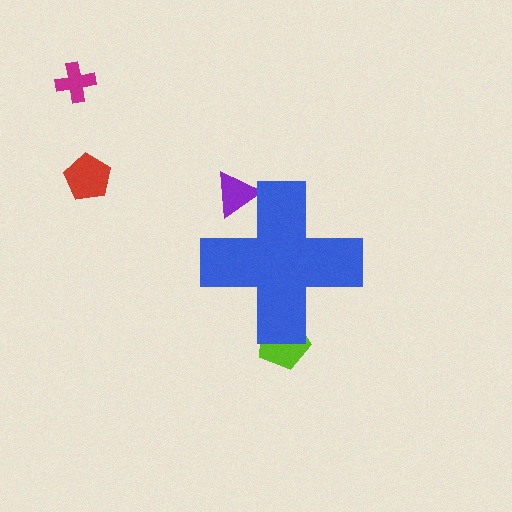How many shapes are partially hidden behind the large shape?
2 shapes are partially hidden.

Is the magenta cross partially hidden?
No, the magenta cross is fully visible.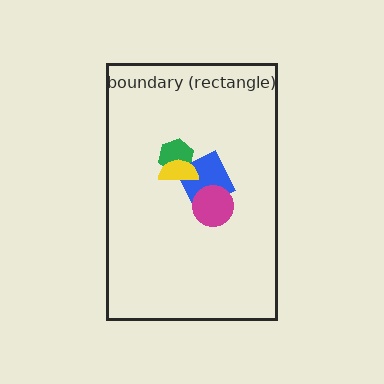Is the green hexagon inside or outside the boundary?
Inside.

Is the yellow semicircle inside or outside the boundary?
Inside.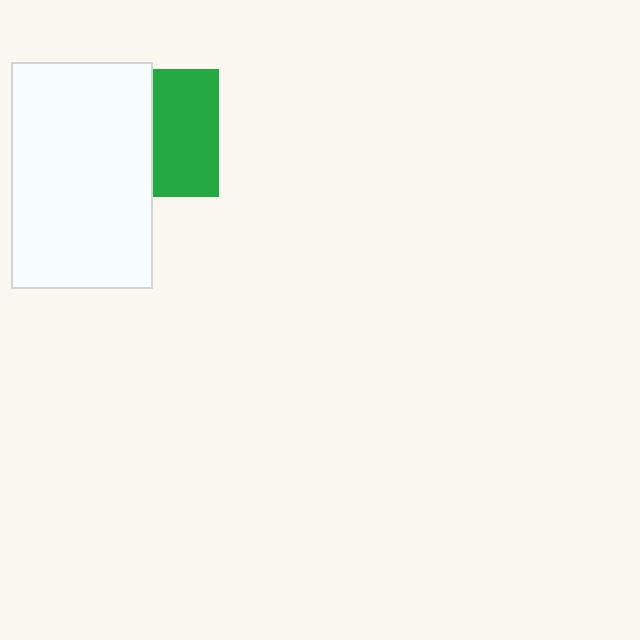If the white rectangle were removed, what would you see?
You would see the complete green square.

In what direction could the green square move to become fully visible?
The green square could move right. That would shift it out from behind the white rectangle entirely.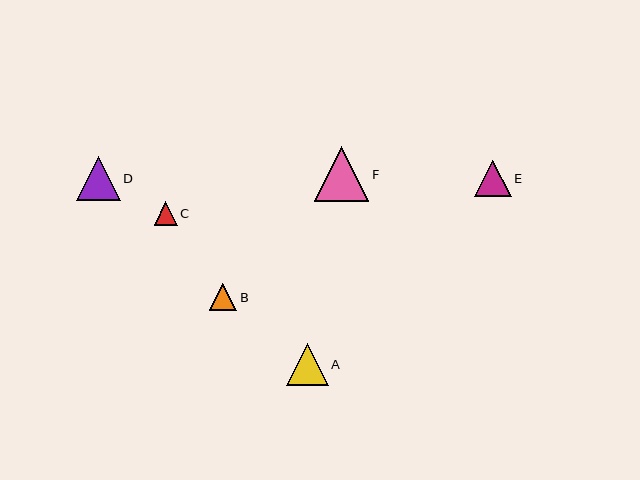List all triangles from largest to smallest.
From largest to smallest: F, D, A, E, B, C.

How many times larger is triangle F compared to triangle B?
Triangle F is approximately 2.0 times the size of triangle B.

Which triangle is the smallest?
Triangle C is the smallest with a size of approximately 23 pixels.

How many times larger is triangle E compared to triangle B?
Triangle E is approximately 1.3 times the size of triangle B.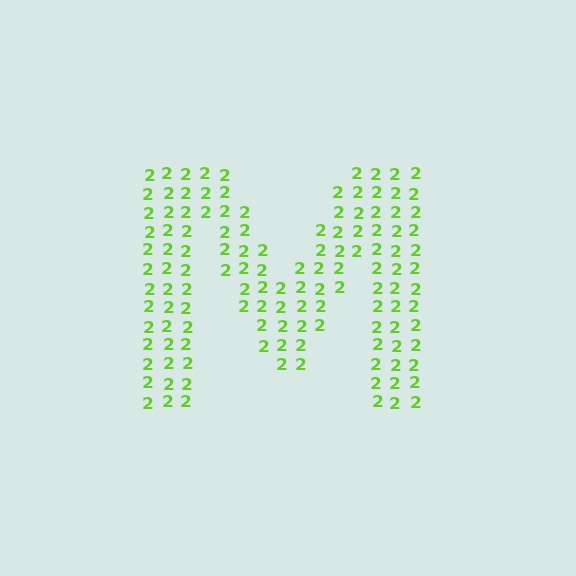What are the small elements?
The small elements are digit 2's.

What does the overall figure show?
The overall figure shows the letter M.